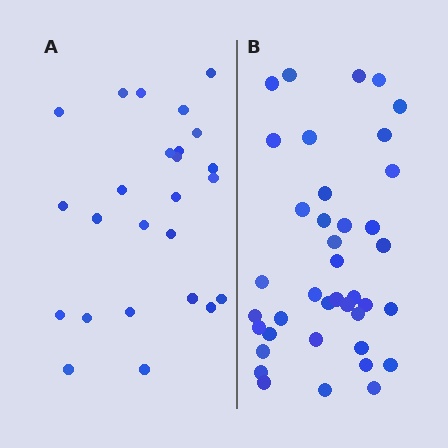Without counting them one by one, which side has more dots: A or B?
Region B (the right region) has more dots.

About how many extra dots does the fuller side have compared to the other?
Region B has approximately 15 more dots than region A.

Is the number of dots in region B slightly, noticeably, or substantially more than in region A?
Region B has substantially more. The ratio is roughly 1.6 to 1.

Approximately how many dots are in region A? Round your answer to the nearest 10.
About 20 dots. (The exact count is 25, which rounds to 20.)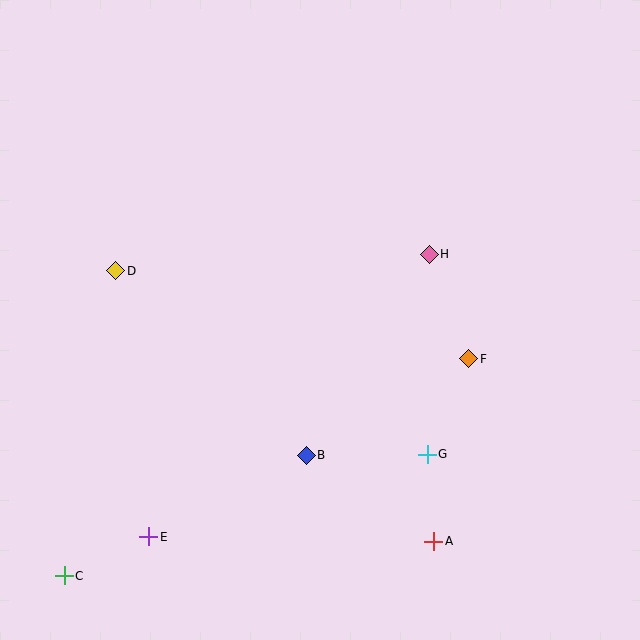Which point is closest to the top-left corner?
Point D is closest to the top-left corner.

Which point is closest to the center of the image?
Point H at (429, 254) is closest to the center.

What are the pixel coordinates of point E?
Point E is at (149, 537).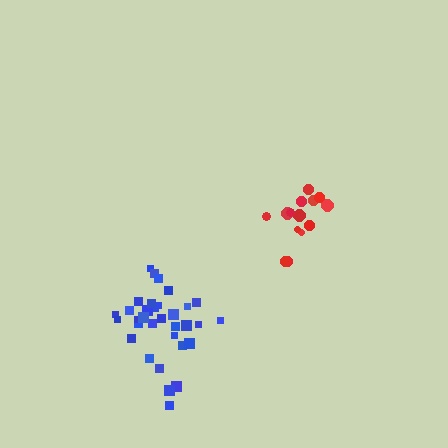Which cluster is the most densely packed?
Blue.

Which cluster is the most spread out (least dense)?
Red.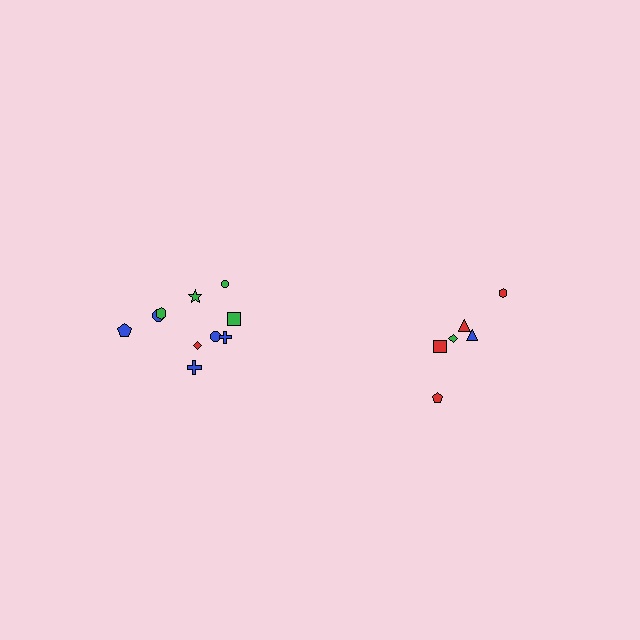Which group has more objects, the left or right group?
The left group.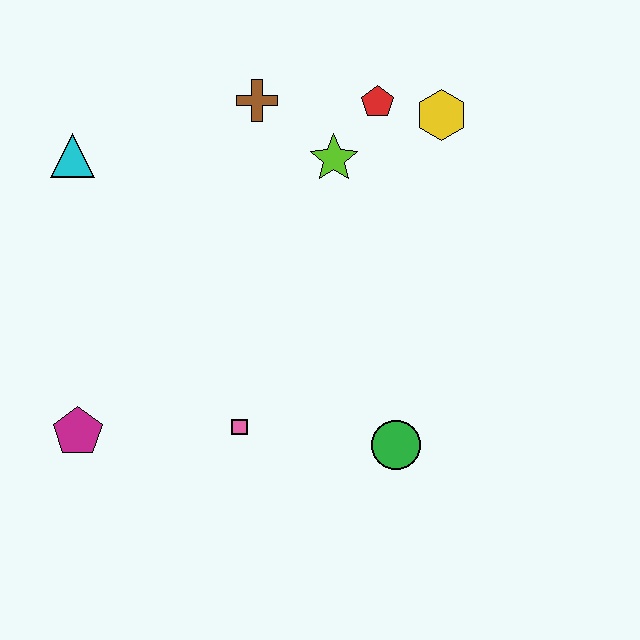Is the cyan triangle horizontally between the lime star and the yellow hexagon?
No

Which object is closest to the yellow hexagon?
The red pentagon is closest to the yellow hexagon.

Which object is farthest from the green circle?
The cyan triangle is farthest from the green circle.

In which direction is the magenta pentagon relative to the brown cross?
The magenta pentagon is below the brown cross.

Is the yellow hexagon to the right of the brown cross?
Yes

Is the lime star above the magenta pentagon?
Yes